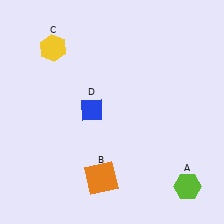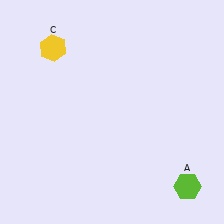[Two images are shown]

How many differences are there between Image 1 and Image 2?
There are 2 differences between the two images.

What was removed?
The orange square (B), the blue diamond (D) were removed in Image 2.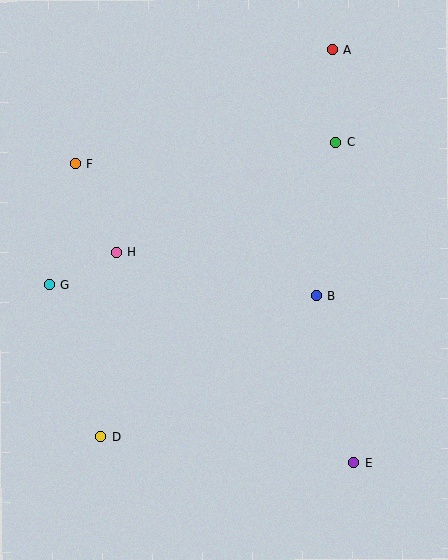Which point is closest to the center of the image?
Point B at (316, 296) is closest to the center.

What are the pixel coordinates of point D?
Point D is at (101, 437).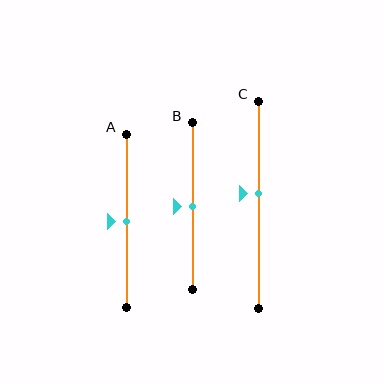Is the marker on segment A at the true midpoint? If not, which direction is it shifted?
Yes, the marker on segment A is at the true midpoint.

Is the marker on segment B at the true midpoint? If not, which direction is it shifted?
Yes, the marker on segment B is at the true midpoint.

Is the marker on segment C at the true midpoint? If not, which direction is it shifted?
No, the marker on segment C is shifted upward by about 6% of the segment length.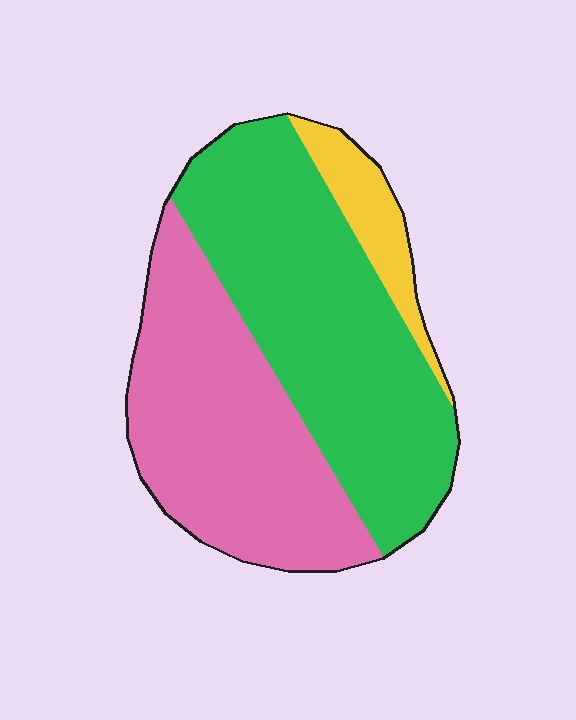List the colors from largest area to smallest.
From largest to smallest: green, pink, yellow.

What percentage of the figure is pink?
Pink covers around 40% of the figure.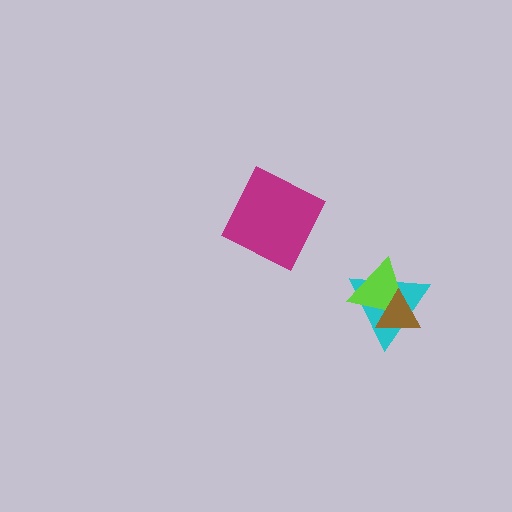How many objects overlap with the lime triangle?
2 objects overlap with the lime triangle.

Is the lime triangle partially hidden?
Yes, it is partially covered by another shape.